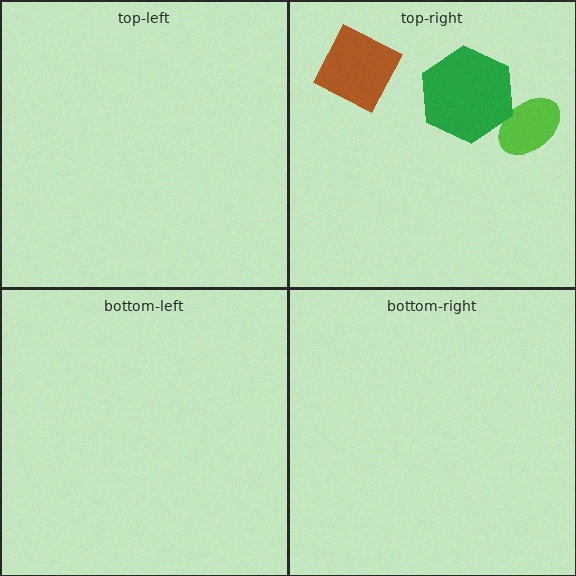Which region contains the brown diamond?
The top-right region.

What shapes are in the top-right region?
The lime ellipse, the brown diamond, the green hexagon.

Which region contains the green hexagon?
The top-right region.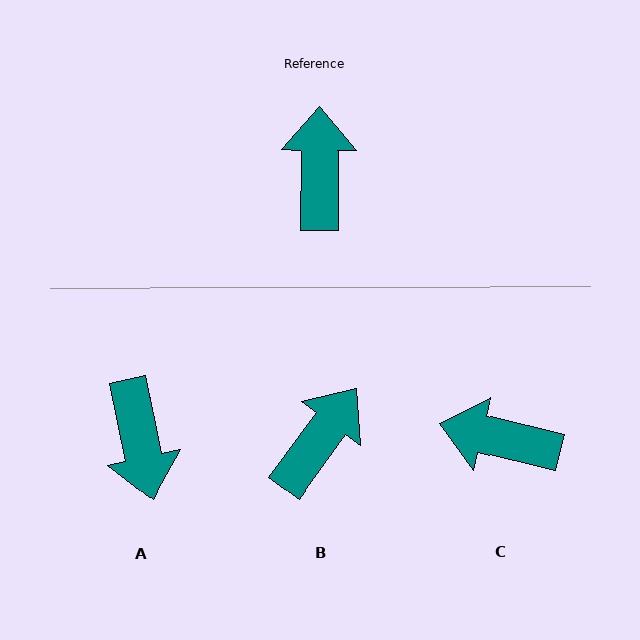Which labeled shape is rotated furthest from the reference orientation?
A, about 168 degrees away.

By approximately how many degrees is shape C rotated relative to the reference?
Approximately 77 degrees counter-clockwise.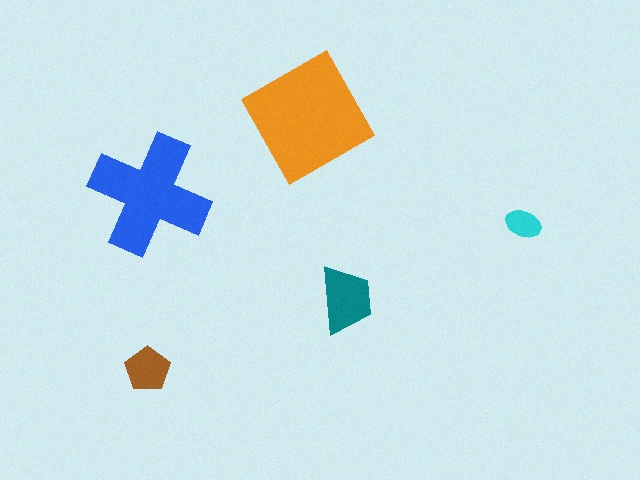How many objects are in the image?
There are 5 objects in the image.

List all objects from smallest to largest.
The cyan ellipse, the brown pentagon, the teal trapezoid, the blue cross, the orange square.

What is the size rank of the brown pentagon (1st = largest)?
4th.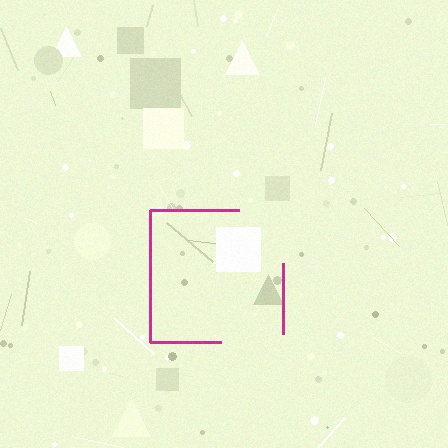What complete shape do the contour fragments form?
The contour fragments form a square.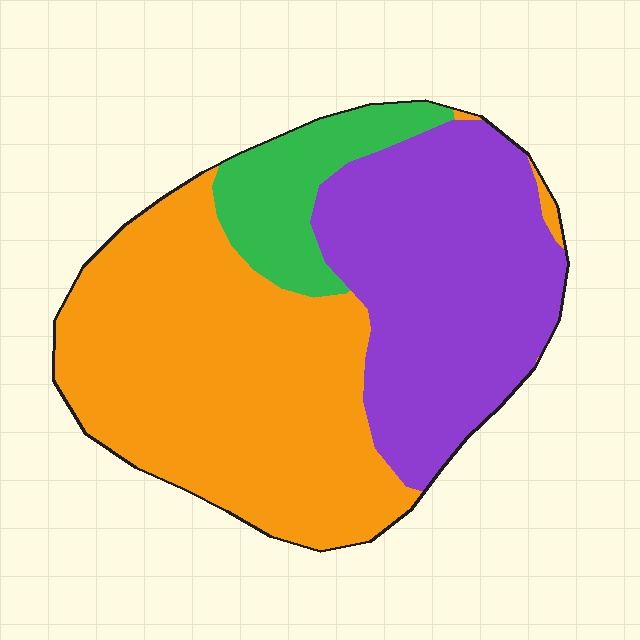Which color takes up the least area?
Green, at roughly 10%.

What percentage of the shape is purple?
Purple covers 38% of the shape.